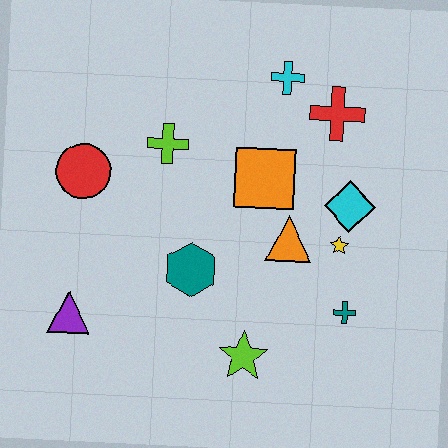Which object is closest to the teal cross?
The yellow star is closest to the teal cross.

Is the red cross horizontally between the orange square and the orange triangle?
No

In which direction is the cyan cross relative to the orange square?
The cyan cross is above the orange square.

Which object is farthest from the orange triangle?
The purple triangle is farthest from the orange triangle.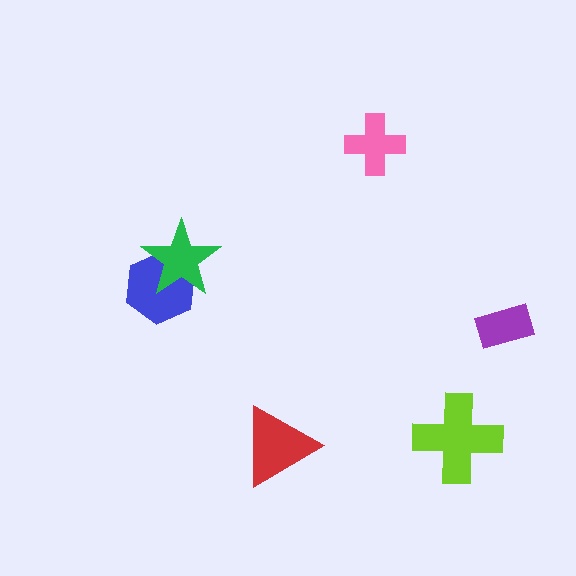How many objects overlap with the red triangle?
0 objects overlap with the red triangle.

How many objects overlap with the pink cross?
0 objects overlap with the pink cross.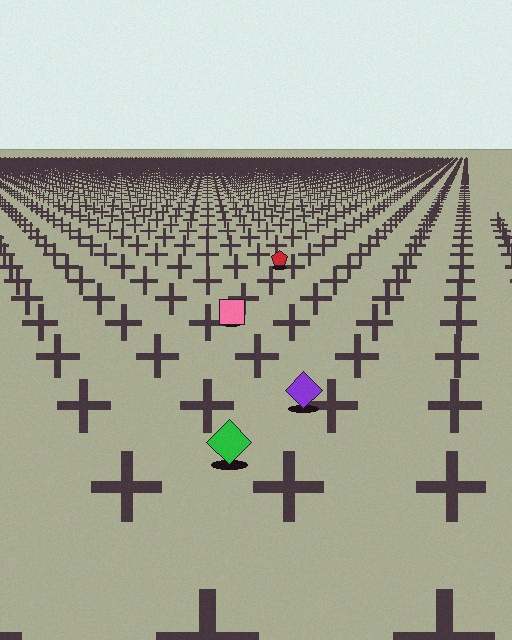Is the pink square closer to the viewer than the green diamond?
No. The green diamond is closer — you can tell from the texture gradient: the ground texture is coarser near it.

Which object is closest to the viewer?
The green diamond is closest. The texture marks near it are larger and more spread out.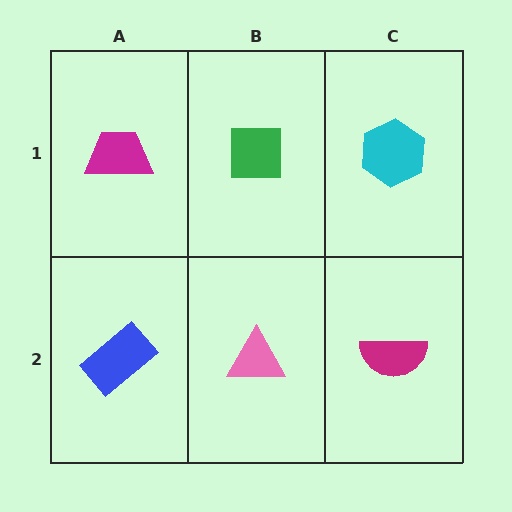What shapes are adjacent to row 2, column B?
A green square (row 1, column B), a blue rectangle (row 2, column A), a magenta semicircle (row 2, column C).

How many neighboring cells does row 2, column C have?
2.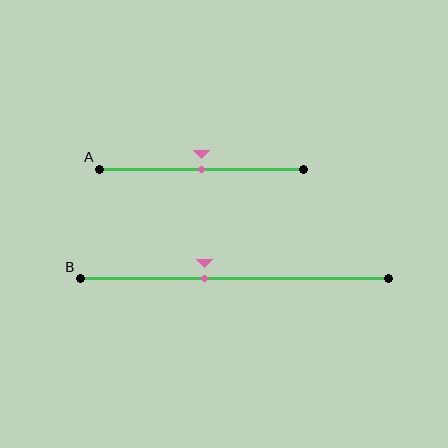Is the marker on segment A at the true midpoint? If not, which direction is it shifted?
Yes, the marker on segment A is at the true midpoint.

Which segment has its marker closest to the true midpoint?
Segment A has its marker closest to the true midpoint.